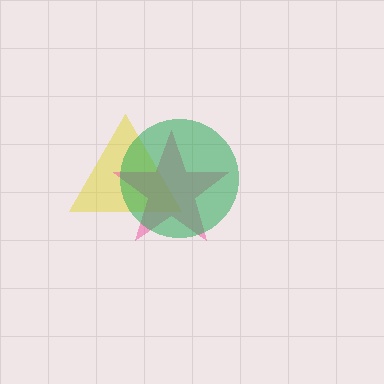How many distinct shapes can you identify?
There are 3 distinct shapes: a yellow triangle, a pink star, a green circle.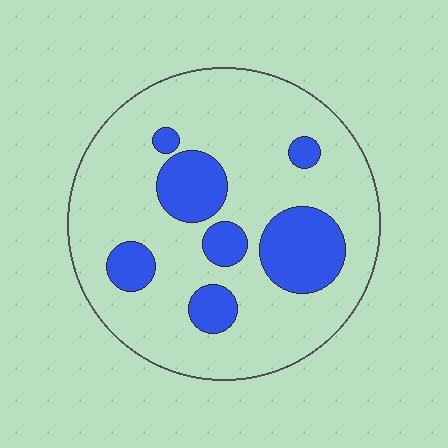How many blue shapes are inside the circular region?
7.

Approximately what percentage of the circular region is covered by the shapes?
Approximately 20%.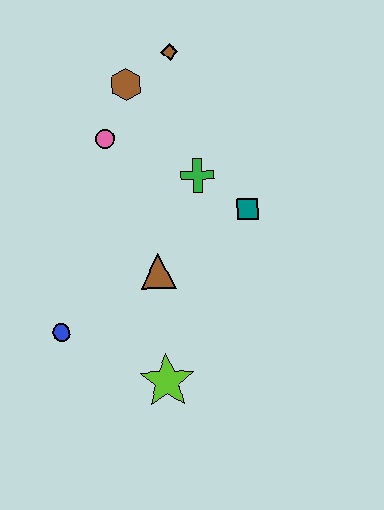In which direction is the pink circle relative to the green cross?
The pink circle is to the left of the green cross.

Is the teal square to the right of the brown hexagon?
Yes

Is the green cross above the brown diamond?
No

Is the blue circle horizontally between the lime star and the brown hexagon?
No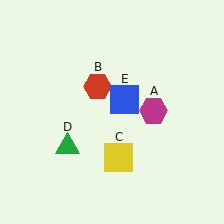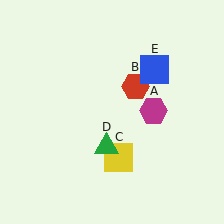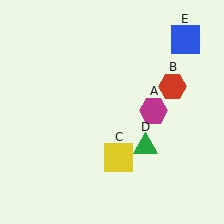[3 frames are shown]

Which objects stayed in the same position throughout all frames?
Magenta hexagon (object A) and yellow square (object C) remained stationary.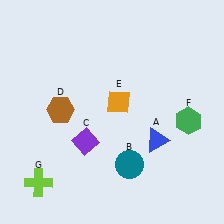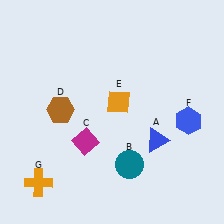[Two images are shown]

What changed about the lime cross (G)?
In Image 1, G is lime. In Image 2, it changed to orange.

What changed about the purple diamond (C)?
In Image 1, C is purple. In Image 2, it changed to magenta.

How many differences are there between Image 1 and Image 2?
There are 3 differences between the two images.